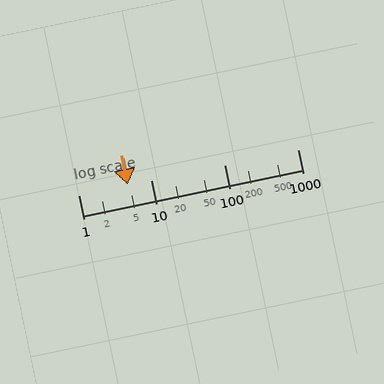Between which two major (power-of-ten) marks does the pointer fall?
The pointer is between 1 and 10.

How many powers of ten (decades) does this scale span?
The scale spans 3 decades, from 1 to 1000.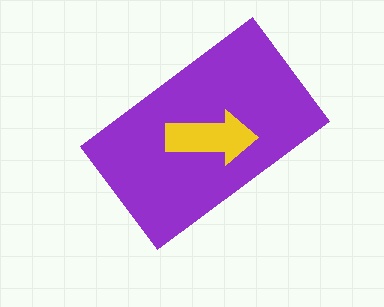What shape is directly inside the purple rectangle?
The yellow arrow.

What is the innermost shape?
The yellow arrow.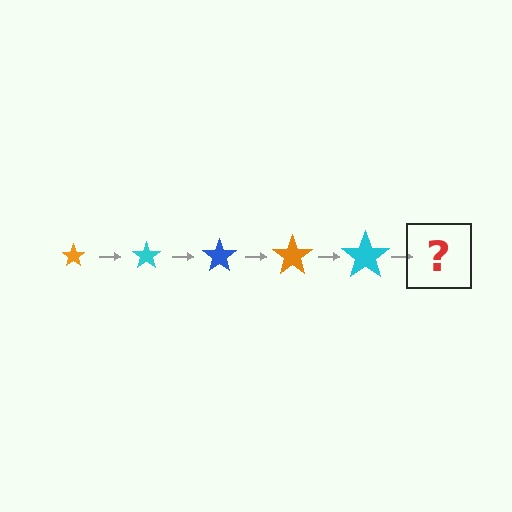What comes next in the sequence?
The next element should be a blue star, larger than the previous one.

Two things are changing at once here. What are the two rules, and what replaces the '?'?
The two rules are that the star grows larger each step and the color cycles through orange, cyan, and blue. The '?' should be a blue star, larger than the previous one.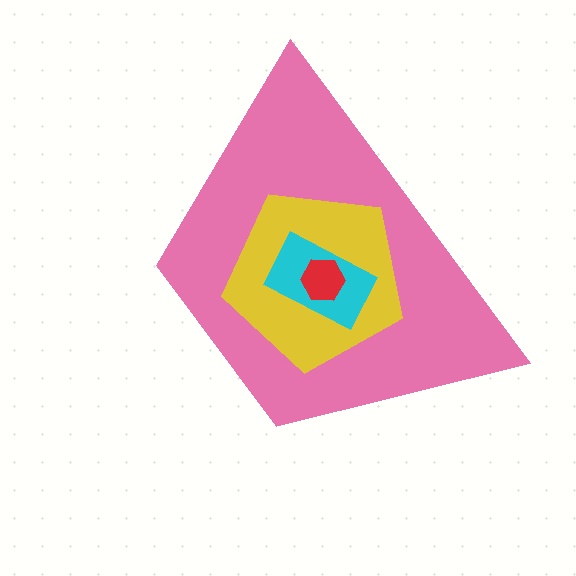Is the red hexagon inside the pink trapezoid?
Yes.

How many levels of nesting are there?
4.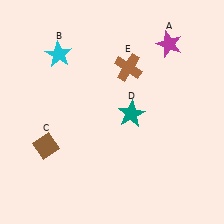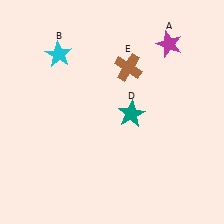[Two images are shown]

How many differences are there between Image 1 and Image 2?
There is 1 difference between the two images.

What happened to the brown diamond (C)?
The brown diamond (C) was removed in Image 2. It was in the bottom-left area of Image 1.